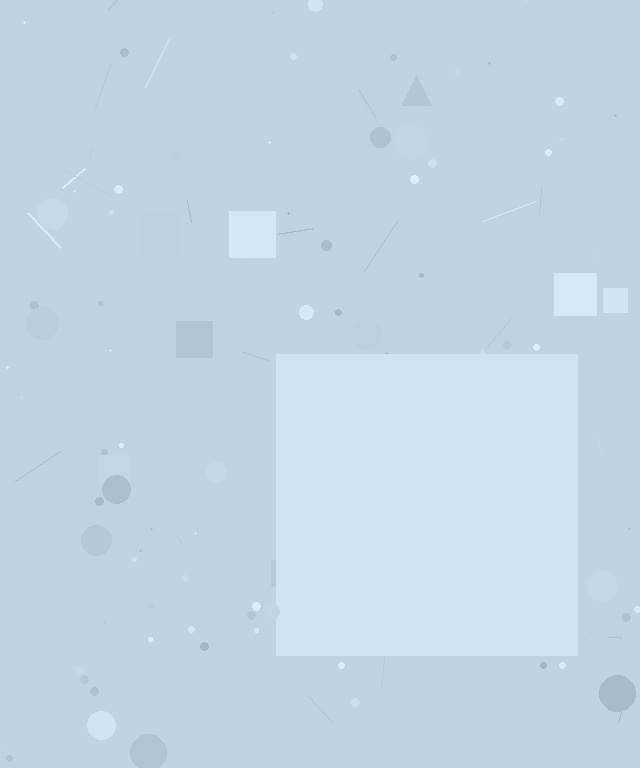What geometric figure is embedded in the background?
A square is embedded in the background.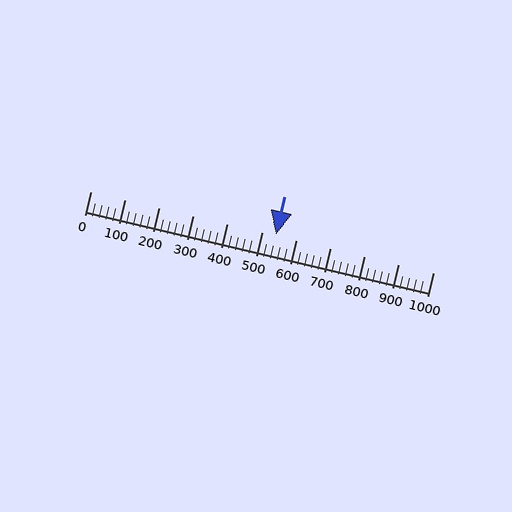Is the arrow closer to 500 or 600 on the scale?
The arrow is closer to 500.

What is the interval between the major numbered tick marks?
The major tick marks are spaced 100 units apart.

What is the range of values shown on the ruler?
The ruler shows values from 0 to 1000.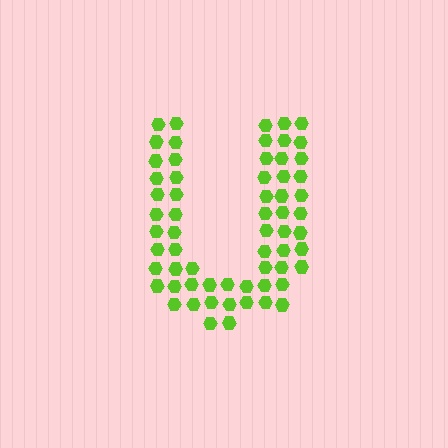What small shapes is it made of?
It is made of small hexagons.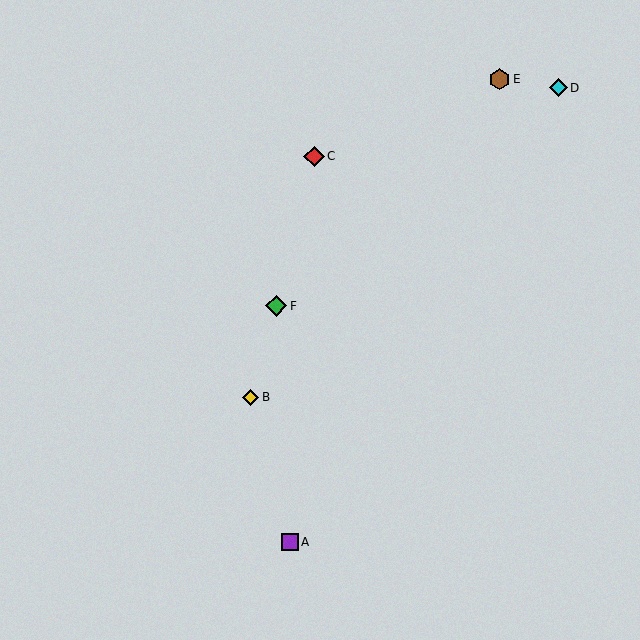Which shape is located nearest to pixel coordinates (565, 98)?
The cyan diamond (labeled D) at (558, 88) is nearest to that location.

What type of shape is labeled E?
Shape E is a brown hexagon.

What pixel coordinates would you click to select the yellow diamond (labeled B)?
Click at (251, 397) to select the yellow diamond B.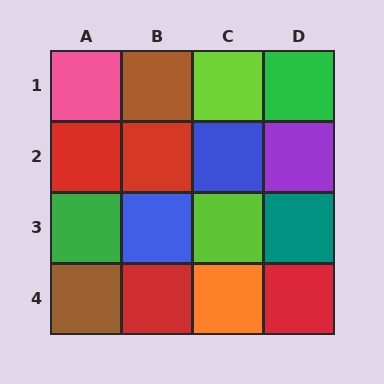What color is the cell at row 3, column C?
Lime.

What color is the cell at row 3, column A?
Green.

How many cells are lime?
2 cells are lime.